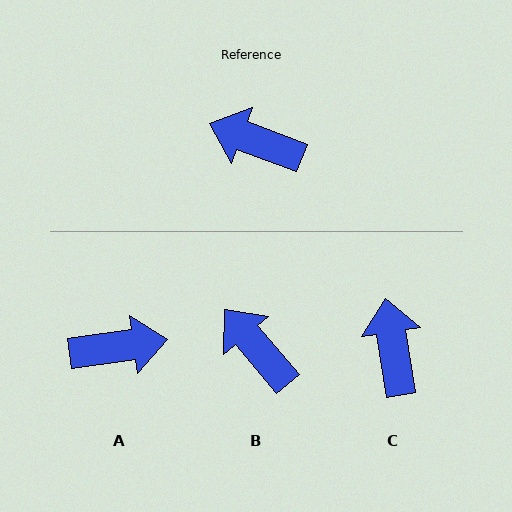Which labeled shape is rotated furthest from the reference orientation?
A, about 152 degrees away.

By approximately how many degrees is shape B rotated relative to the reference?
Approximately 29 degrees clockwise.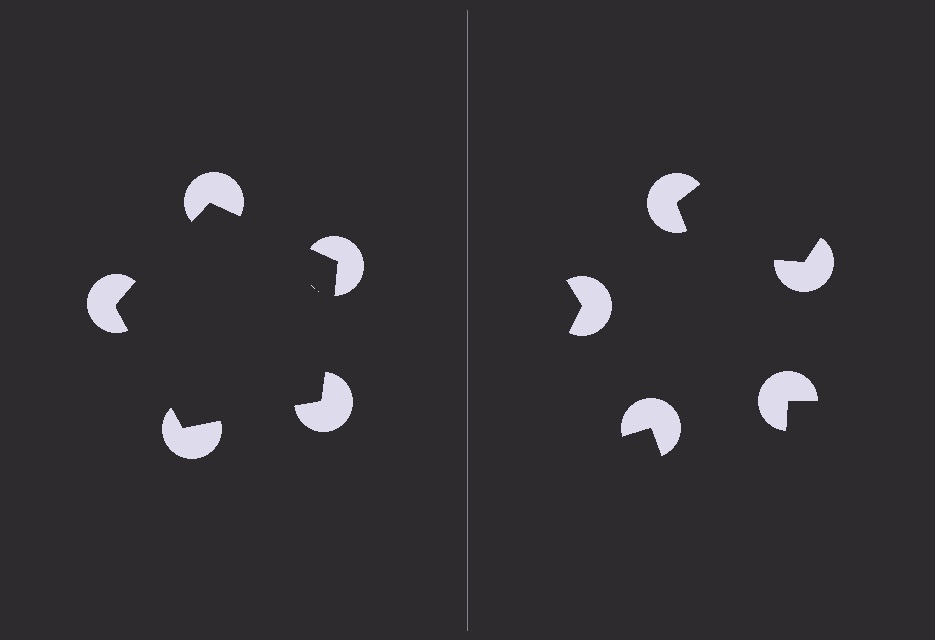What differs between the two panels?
The pac-man discs are positioned identically on both sides; only the wedge orientations differ. On the left they align to a pentagon; on the right they are misaligned.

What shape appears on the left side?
An illusory pentagon.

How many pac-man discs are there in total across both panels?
10 — 5 on each side.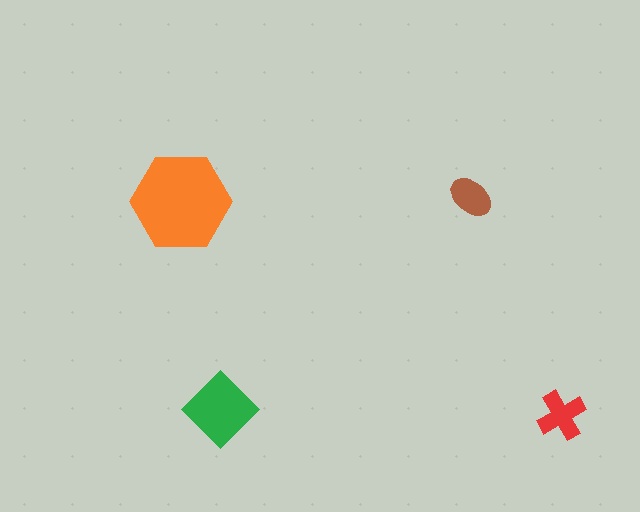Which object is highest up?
The brown ellipse is topmost.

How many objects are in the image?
There are 4 objects in the image.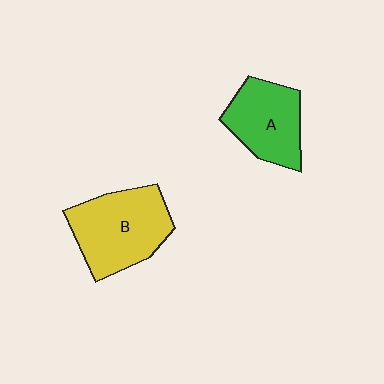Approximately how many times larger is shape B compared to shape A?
Approximately 1.3 times.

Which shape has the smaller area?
Shape A (green).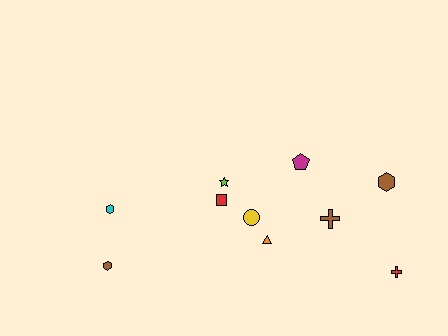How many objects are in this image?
There are 10 objects.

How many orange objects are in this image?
There is 1 orange object.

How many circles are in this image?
There is 1 circle.